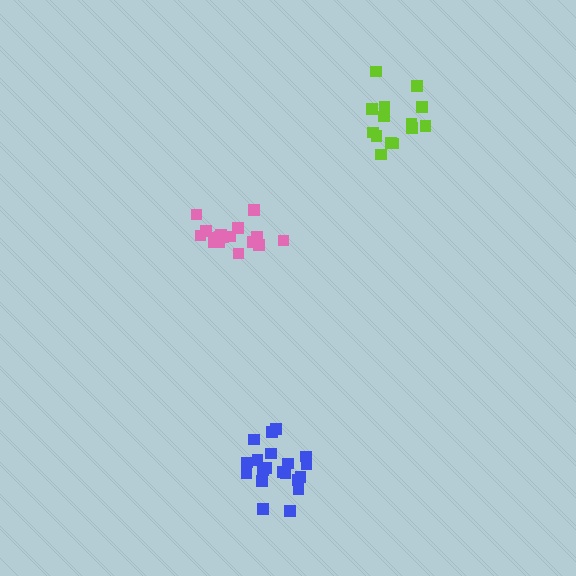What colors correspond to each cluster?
The clusters are colored: blue, pink, lime.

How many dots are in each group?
Group 1: 20 dots, Group 2: 19 dots, Group 3: 14 dots (53 total).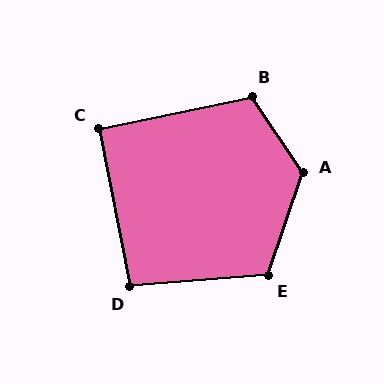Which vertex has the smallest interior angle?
C, at approximately 91 degrees.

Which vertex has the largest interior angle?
A, at approximately 127 degrees.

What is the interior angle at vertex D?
Approximately 97 degrees (obtuse).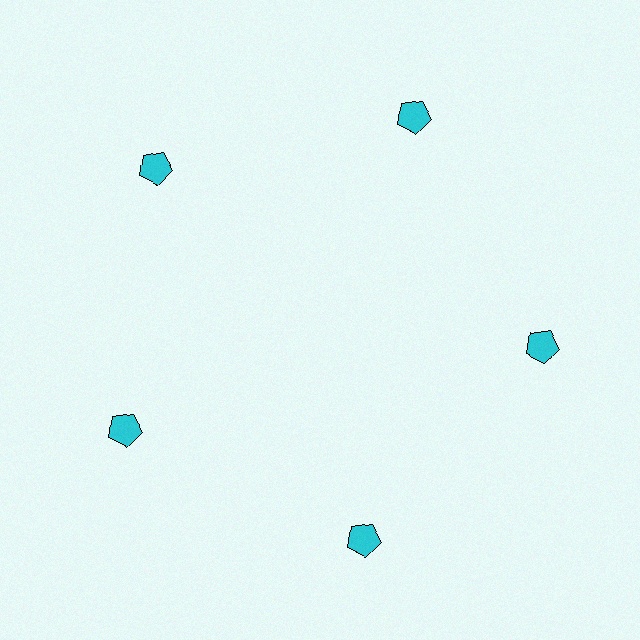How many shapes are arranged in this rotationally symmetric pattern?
There are 5 shapes, arranged in 5 groups of 1.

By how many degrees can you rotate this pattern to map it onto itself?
The pattern maps onto itself every 72 degrees of rotation.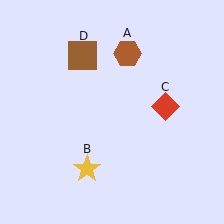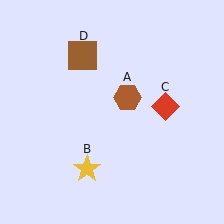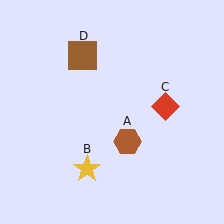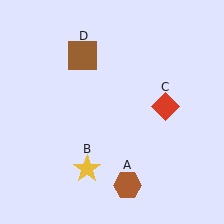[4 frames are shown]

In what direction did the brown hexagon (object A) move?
The brown hexagon (object A) moved down.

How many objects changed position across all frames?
1 object changed position: brown hexagon (object A).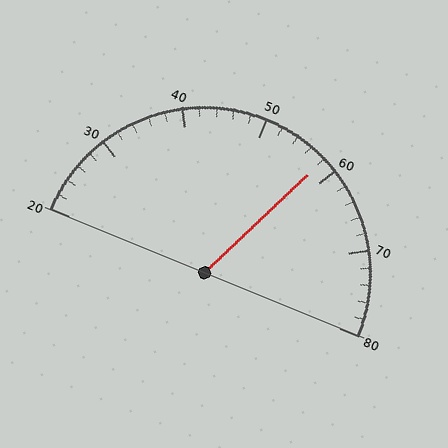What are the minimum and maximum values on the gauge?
The gauge ranges from 20 to 80.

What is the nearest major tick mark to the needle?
The nearest major tick mark is 60.